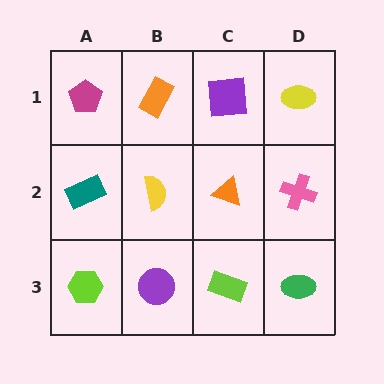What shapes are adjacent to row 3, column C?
An orange triangle (row 2, column C), a purple circle (row 3, column B), a green ellipse (row 3, column D).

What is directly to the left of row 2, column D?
An orange triangle.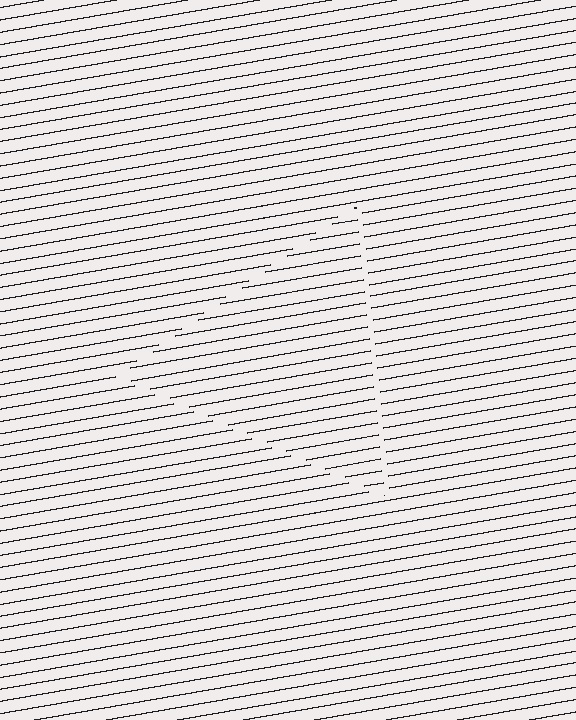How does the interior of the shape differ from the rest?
The interior of the shape contains the same grating, shifted by half a period — the contour is defined by the phase discontinuity where line-ends from the inner and outer gratings abut.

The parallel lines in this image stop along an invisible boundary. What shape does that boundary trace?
An illusory triangle. The interior of the shape contains the same grating, shifted by half a period — the contour is defined by the phase discontinuity where line-ends from the inner and outer gratings abut.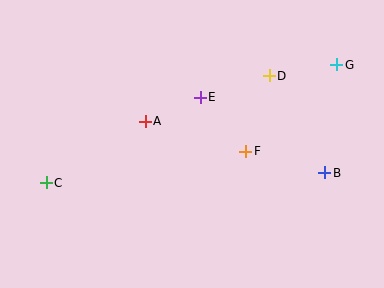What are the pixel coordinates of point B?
Point B is at (325, 173).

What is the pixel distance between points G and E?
The distance between G and E is 140 pixels.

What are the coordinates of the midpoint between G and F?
The midpoint between G and F is at (291, 108).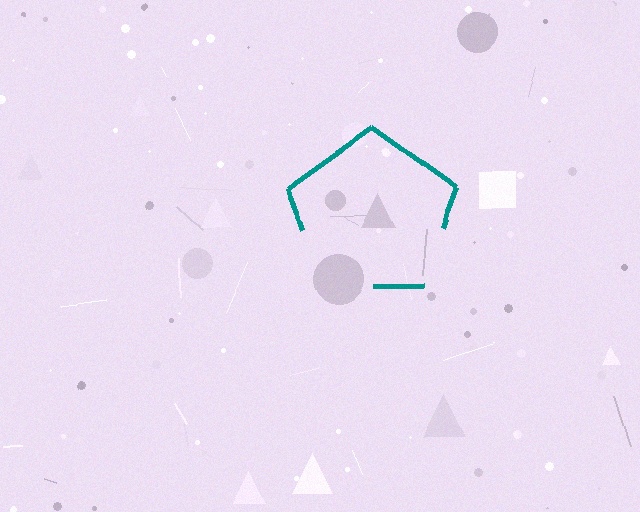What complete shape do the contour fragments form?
The contour fragments form a pentagon.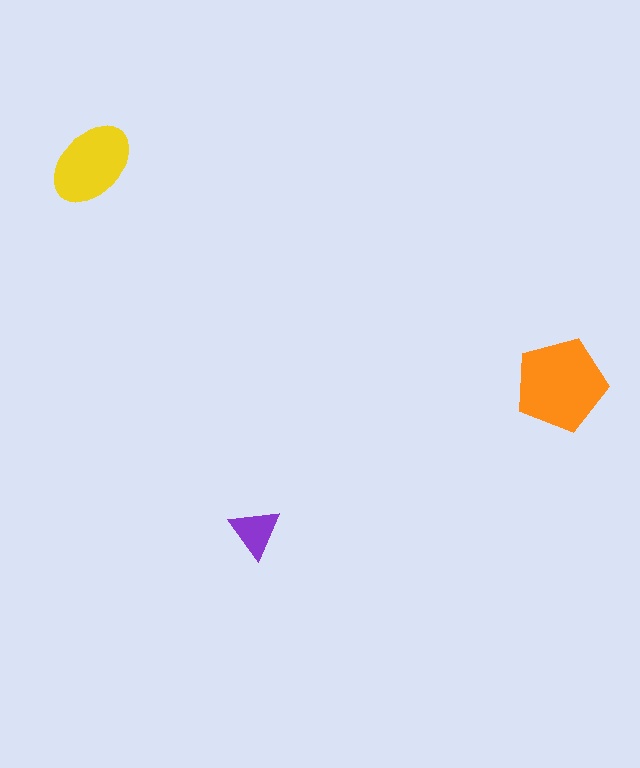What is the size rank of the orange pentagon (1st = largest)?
1st.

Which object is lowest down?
The purple triangle is bottommost.